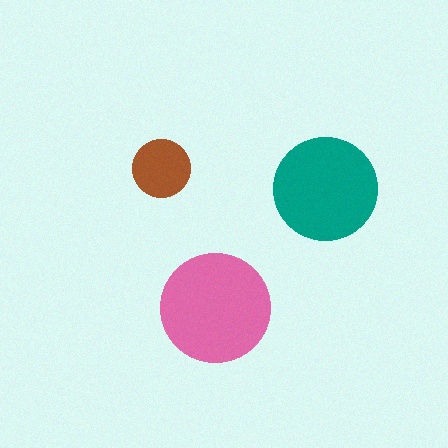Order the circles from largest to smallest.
the pink one, the teal one, the brown one.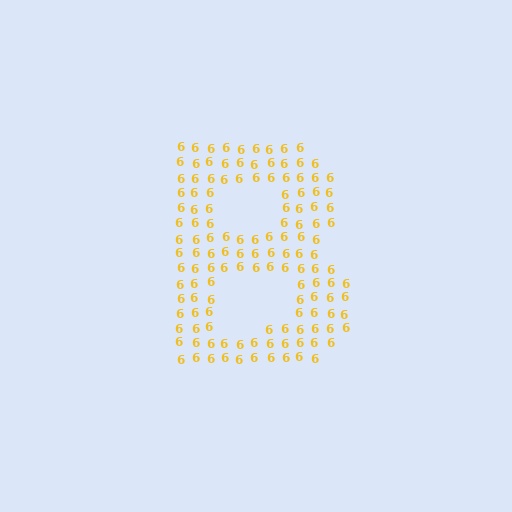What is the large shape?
The large shape is the letter B.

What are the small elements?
The small elements are digit 6's.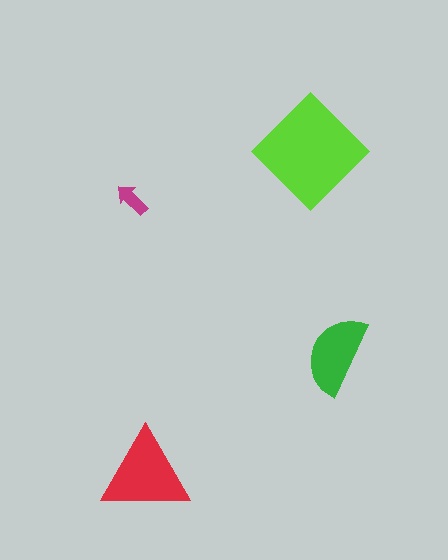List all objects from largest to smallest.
The lime diamond, the red triangle, the green semicircle, the magenta arrow.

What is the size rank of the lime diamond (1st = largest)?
1st.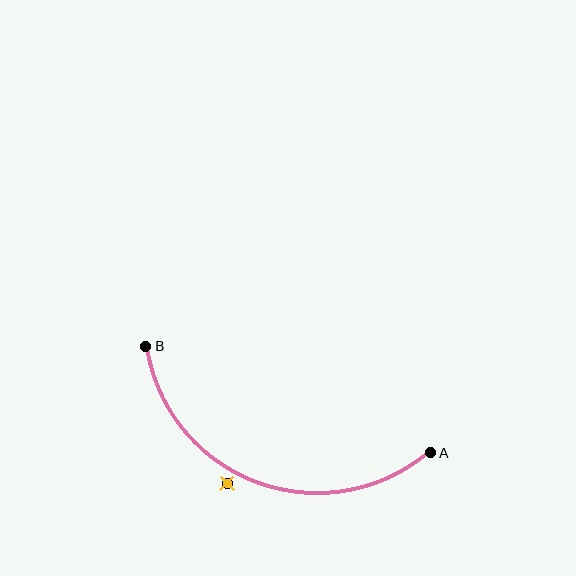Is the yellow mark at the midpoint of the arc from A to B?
No — the yellow mark does not lie on the arc at all. It sits slightly outside the curve.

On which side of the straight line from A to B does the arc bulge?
The arc bulges below the straight line connecting A and B.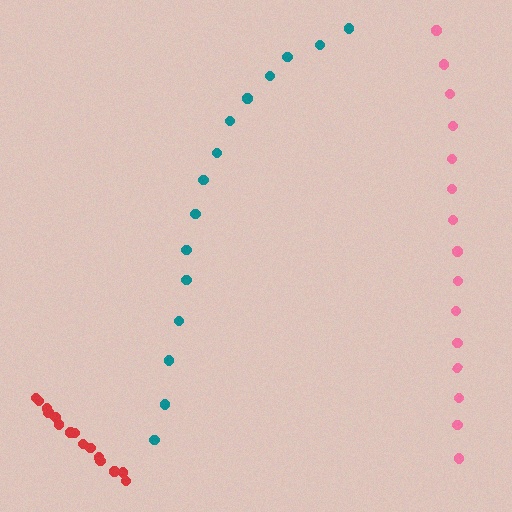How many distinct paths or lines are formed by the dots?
There are 3 distinct paths.